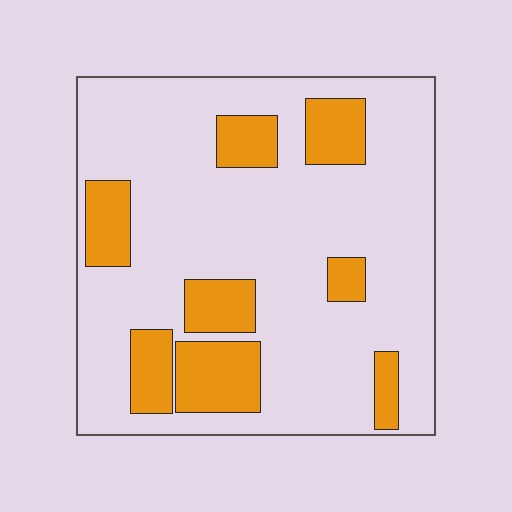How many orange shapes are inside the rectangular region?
8.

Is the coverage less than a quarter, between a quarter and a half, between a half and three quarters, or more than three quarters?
Less than a quarter.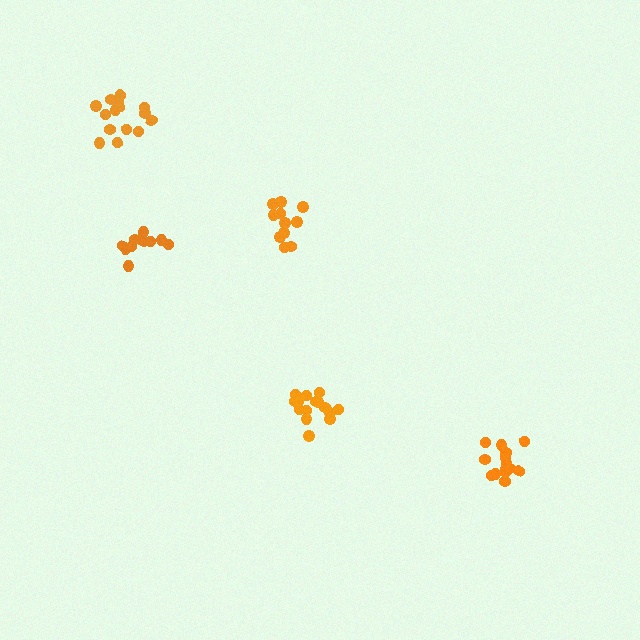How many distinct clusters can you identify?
There are 5 distinct clusters.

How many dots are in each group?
Group 1: 11 dots, Group 2: 11 dots, Group 3: 15 dots, Group 4: 14 dots, Group 5: 15 dots (66 total).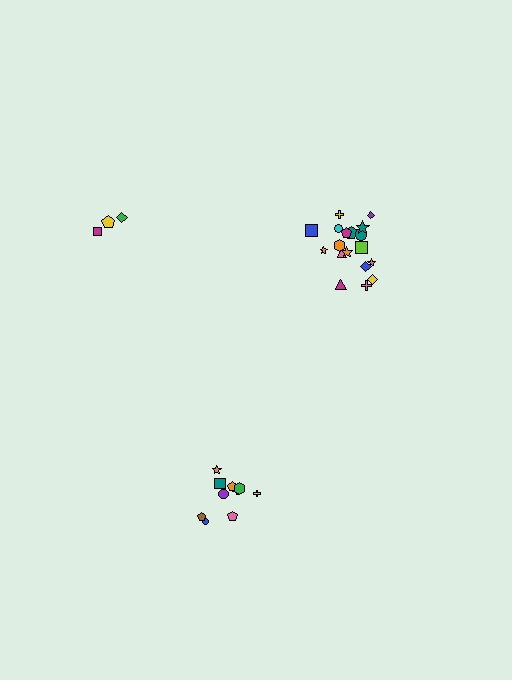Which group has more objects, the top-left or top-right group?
The top-right group.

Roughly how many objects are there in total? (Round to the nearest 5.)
Roughly 30 objects in total.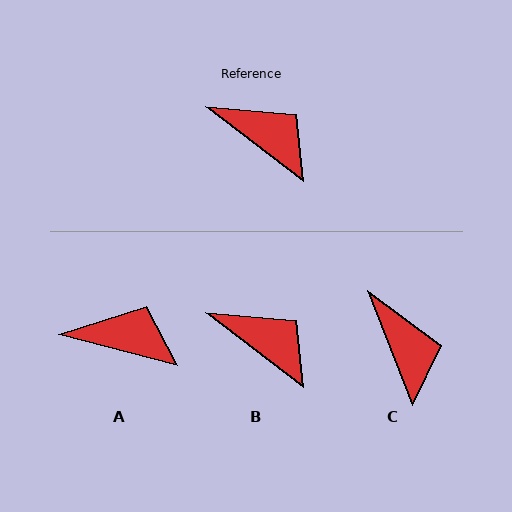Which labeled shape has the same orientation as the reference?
B.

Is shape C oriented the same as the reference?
No, it is off by about 31 degrees.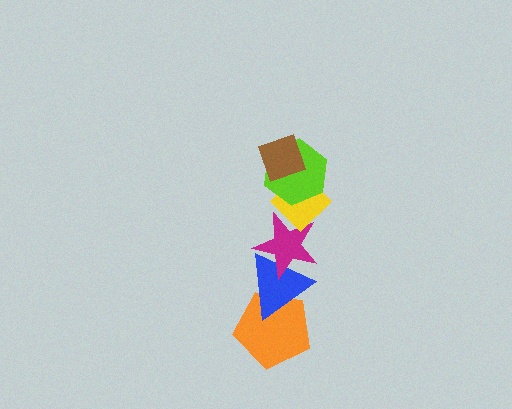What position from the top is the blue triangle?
The blue triangle is 5th from the top.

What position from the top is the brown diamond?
The brown diamond is 1st from the top.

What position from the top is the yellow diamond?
The yellow diamond is 3rd from the top.